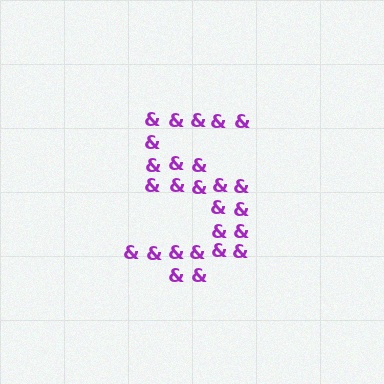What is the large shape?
The large shape is the digit 5.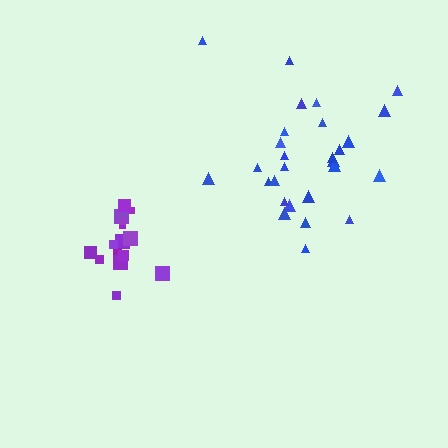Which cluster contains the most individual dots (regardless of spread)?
Blue (28).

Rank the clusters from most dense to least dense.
purple, blue.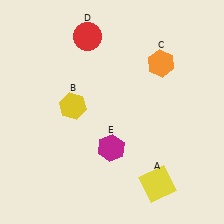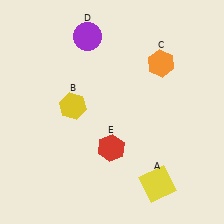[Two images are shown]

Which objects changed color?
D changed from red to purple. E changed from magenta to red.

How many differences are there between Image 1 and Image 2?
There are 2 differences between the two images.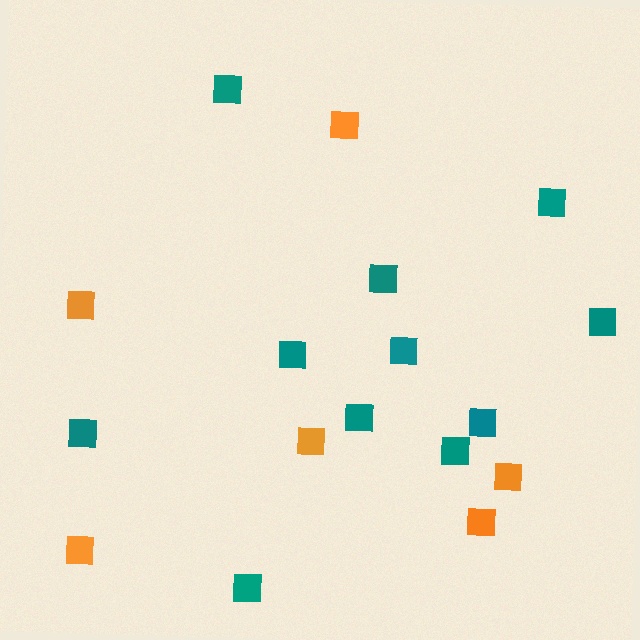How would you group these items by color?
There are 2 groups: one group of teal squares (11) and one group of orange squares (6).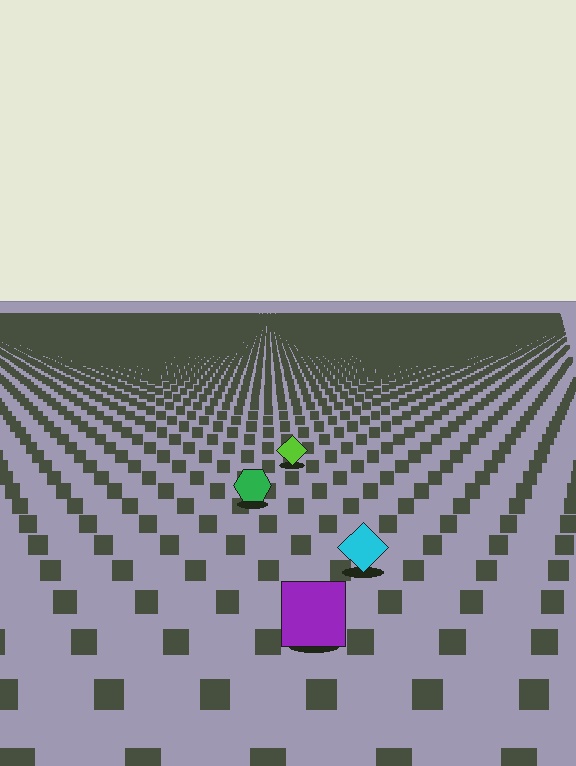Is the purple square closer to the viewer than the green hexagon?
Yes. The purple square is closer — you can tell from the texture gradient: the ground texture is coarser near it.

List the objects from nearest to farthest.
From nearest to farthest: the purple square, the cyan diamond, the green hexagon, the lime diamond.